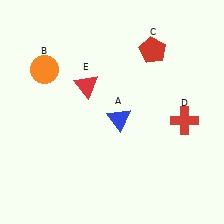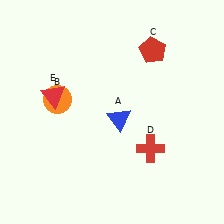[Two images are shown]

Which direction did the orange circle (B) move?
The orange circle (B) moved down.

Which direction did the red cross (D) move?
The red cross (D) moved left.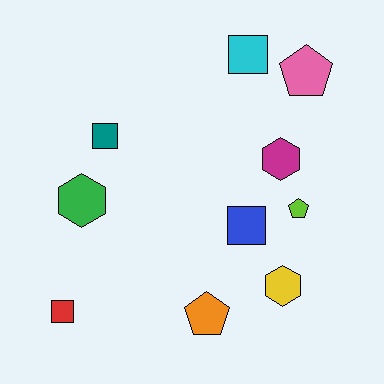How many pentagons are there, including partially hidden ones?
There are 3 pentagons.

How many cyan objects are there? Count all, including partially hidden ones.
There is 1 cyan object.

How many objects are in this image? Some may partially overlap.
There are 10 objects.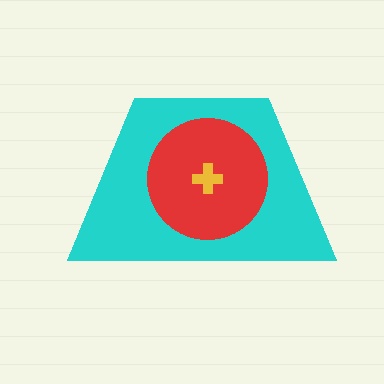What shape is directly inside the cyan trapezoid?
The red circle.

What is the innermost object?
The yellow cross.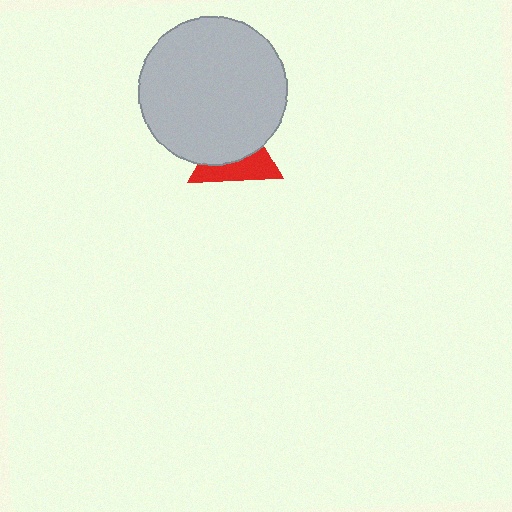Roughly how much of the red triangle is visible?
A small part of it is visible (roughly 43%).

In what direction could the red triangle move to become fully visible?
The red triangle could move down. That would shift it out from behind the light gray circle entirely.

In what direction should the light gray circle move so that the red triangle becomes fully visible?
The light gray circle should move up. That is the shortest direction to clear the overlap and leave the red triangle fully visible.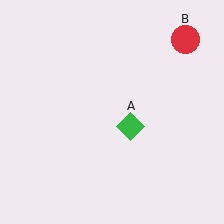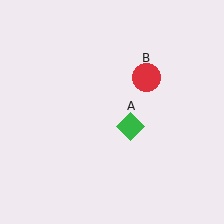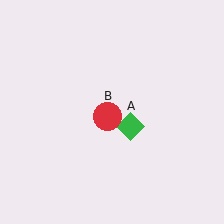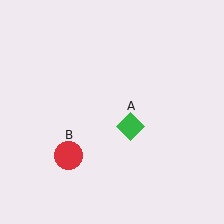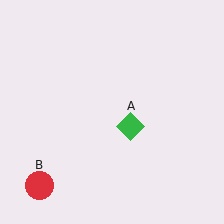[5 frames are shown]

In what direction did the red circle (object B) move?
The red circle (object B) moved down and to the left.